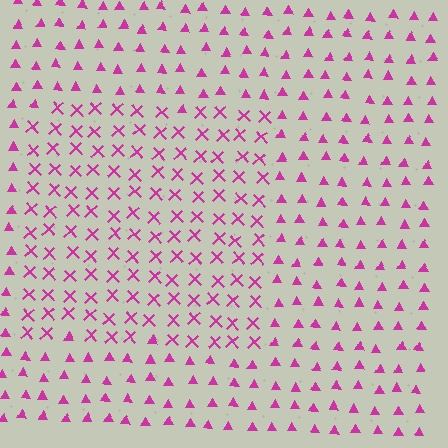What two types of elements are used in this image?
The image uses X marks inside the rectangle region and triangles outside it.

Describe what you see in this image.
The image is filled with small magenta elements arranged in a uniform grid. A rectangle-shaped region contains X marks, while the surrounding area contains triangles. The boundary is defined purely by the change in element shape.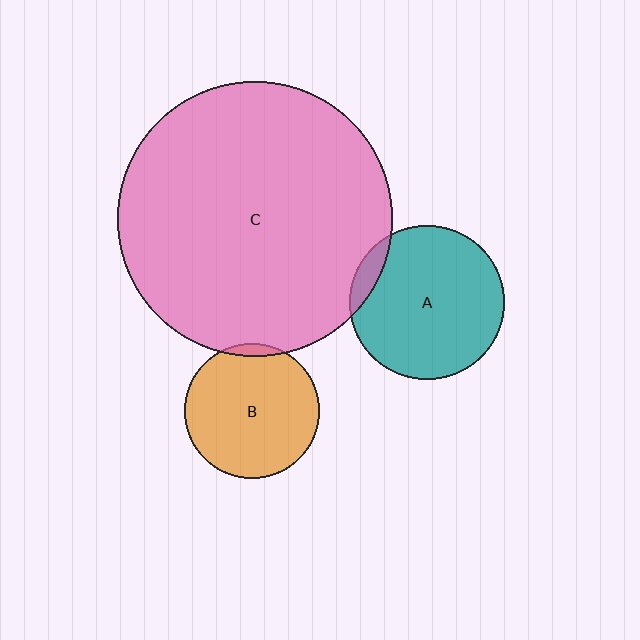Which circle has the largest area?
Circle C (pink).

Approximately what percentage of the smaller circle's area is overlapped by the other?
Approximately 5%.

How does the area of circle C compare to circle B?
Approximately 4.1 times.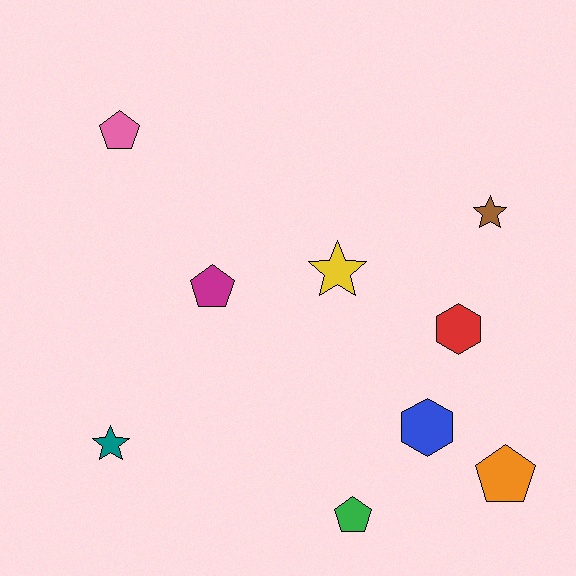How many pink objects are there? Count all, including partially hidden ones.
There is 1 pink object.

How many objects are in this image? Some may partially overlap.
There are 9 objects.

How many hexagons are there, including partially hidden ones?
There are 2 hexagons.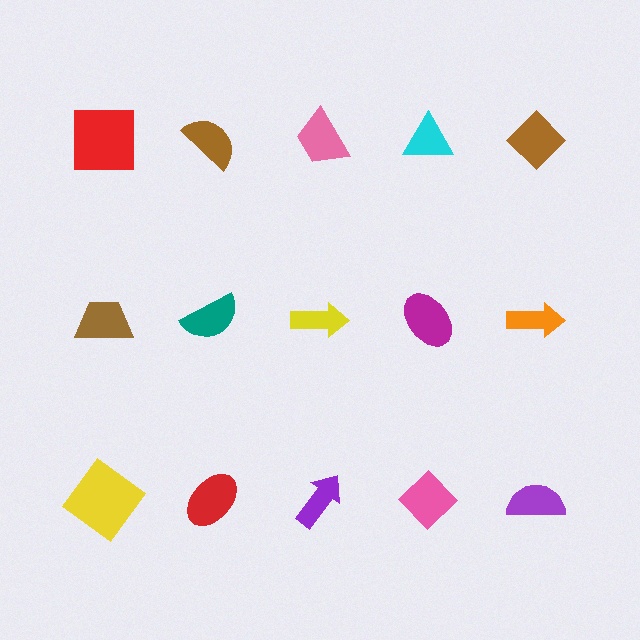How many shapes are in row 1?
5 shapes.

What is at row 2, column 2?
A teal semicircle.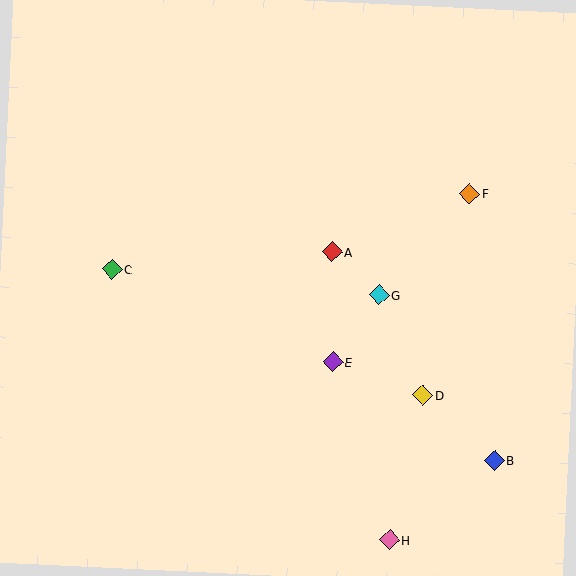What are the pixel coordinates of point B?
Point B is at (494, 460).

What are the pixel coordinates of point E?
Point E is at (333, 362).